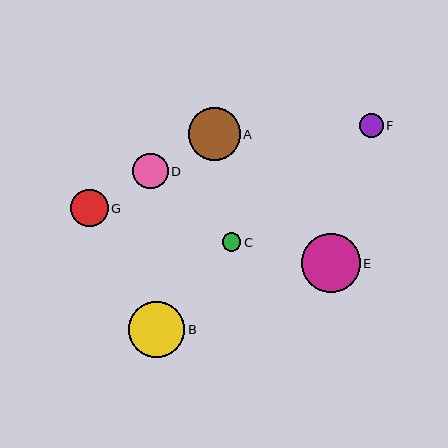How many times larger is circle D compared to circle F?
Circle D is approximately 1.5 times the size of circle F.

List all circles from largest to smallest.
From largest to smallest: E, B, A, G, D, F, C.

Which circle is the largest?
Circle E is the largest with a size of approximately 59 pixels.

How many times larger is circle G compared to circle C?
Circle G is approximately 2.0 times the size of circle C.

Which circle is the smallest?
Circle C is the smallest with a size of approximately 19 pixels.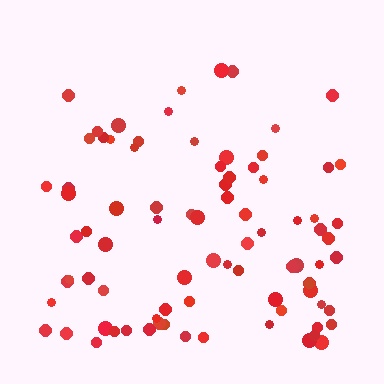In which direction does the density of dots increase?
From top to bottom, with the bottom side densest.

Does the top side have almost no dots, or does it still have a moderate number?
Still a moderate number, just noticeably fewer than the bottom.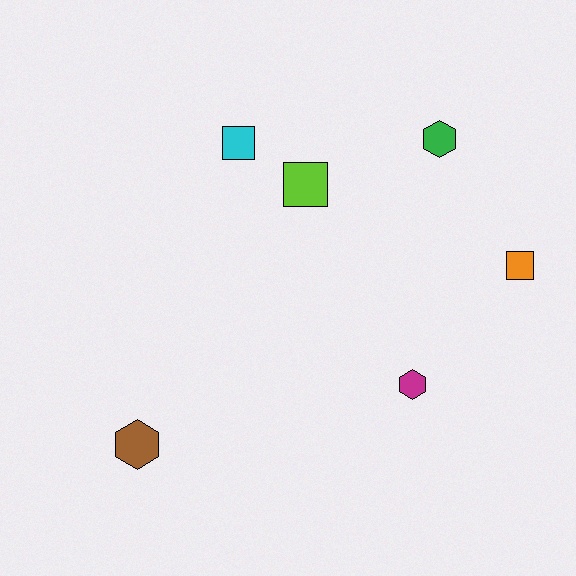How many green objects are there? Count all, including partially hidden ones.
There is 1 green object.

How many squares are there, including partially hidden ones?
There are 3 squares.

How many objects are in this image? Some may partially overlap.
There are 6 objects.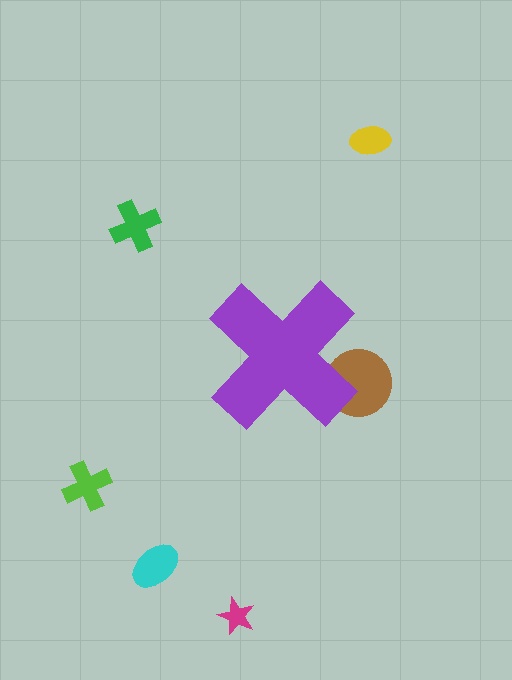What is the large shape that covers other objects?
A purple cross.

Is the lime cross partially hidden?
No, the lime cross is fully visible.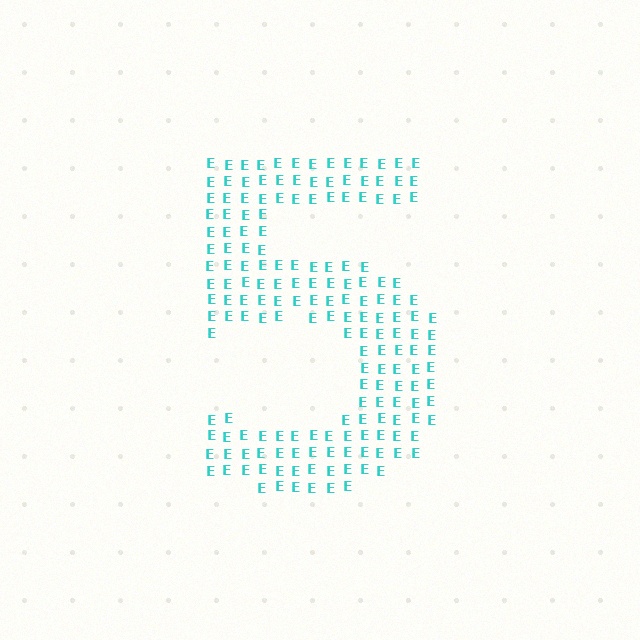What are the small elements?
The small elements are letter E's.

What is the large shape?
The large shape is the digit 5.